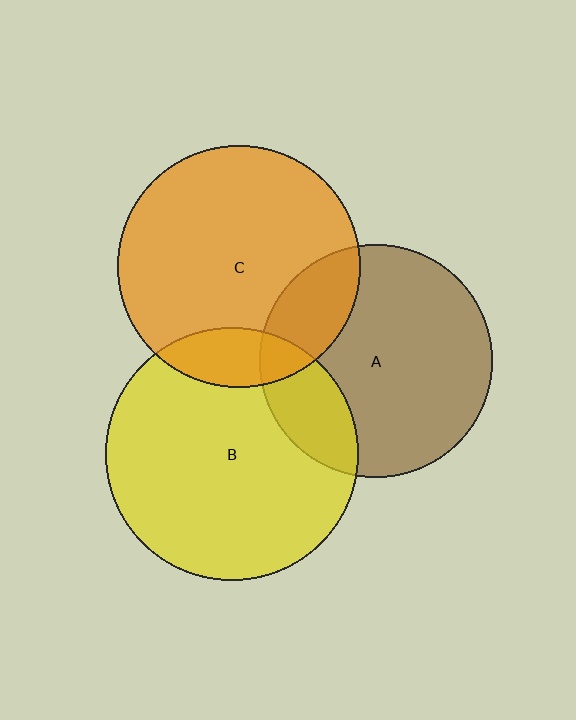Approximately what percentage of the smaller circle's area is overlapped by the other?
Approximately 20%.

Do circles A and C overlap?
Yes.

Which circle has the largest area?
Circle B (yellow).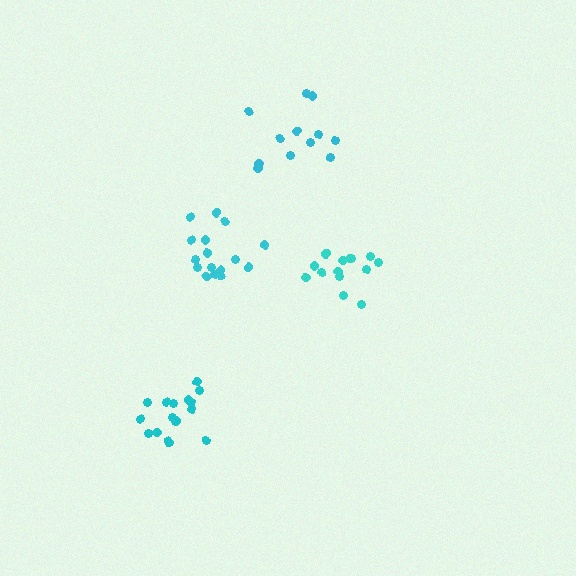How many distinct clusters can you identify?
There are 4 distinct clusters.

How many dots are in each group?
Group 1: 17 dots, Group 2: 14 dots, Group 3: 12 dots, Group 4: 16 dots (59 total).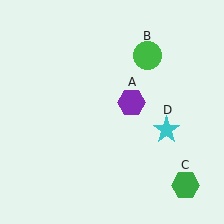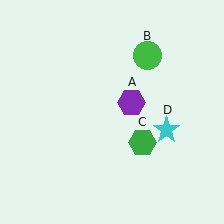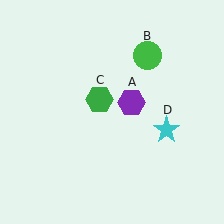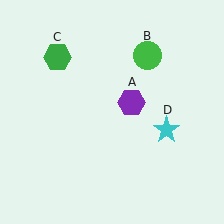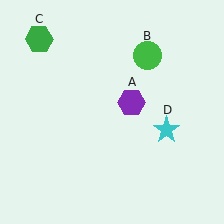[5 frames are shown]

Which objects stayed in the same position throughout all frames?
Purple hexagon (object A) and green circle (object B) and cyan star (object D) remained stationary.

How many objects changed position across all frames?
1 object changed position: green hexagon (object C).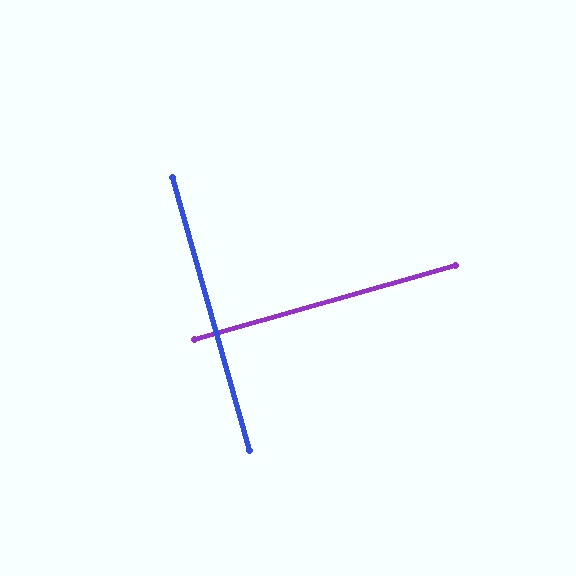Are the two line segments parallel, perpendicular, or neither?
Perpendicular — they meet at approximately 90°.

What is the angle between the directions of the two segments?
Approximately 90 degrees.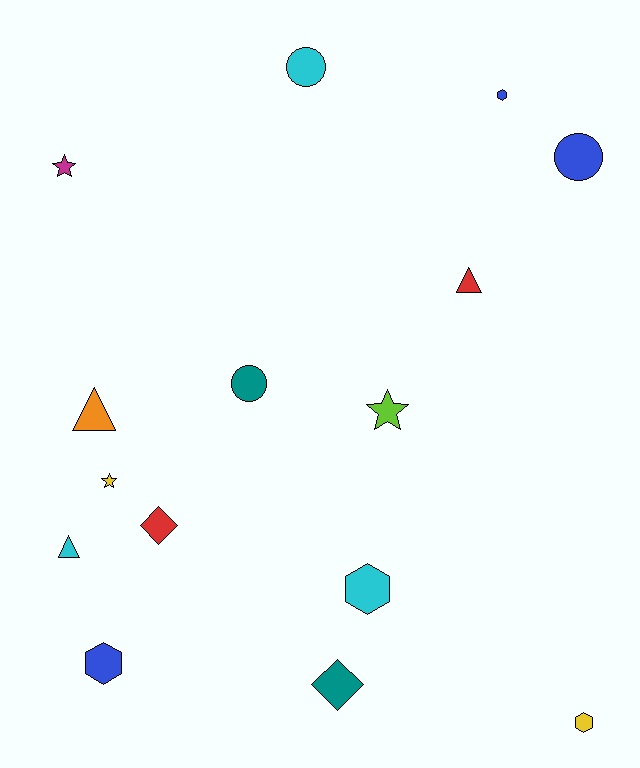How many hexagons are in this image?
There are 4 hexagons.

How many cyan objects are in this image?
There are 3 cyan objects.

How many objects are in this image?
There are 15 objects.